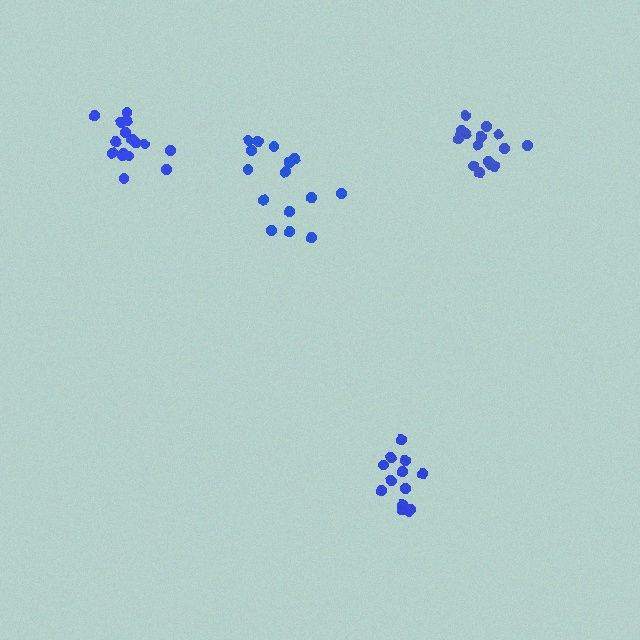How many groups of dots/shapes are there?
There are 4 groups.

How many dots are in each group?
Group 1: 14 dots, Group 2: 15 dots, Group 3: 16 dots, Group 4: 16 dots (61 total).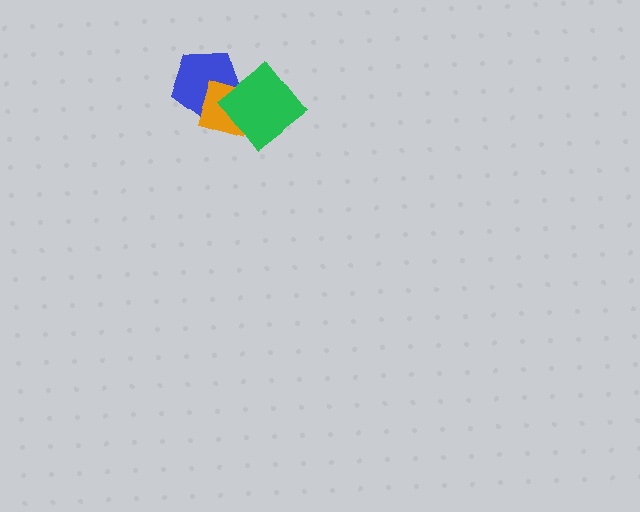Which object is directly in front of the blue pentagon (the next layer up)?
The orange diamond is directly in front of the blue pentagon.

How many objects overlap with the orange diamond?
2 objects overlap with the orange diamond.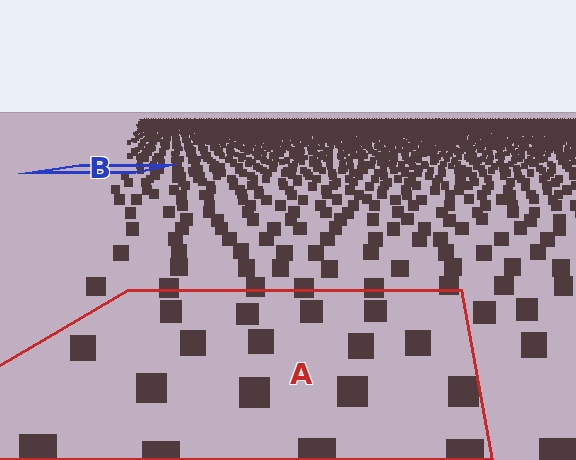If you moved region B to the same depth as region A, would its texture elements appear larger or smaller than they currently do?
They would appear larger. At a closer depth, the same texture elements are projected at a bigger on-screen size.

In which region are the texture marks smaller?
The texture marks are smaller in region B, because it is farther away.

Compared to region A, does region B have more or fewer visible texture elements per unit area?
Region B has more texture elements per unit area — they are packed more densely because it is farther away.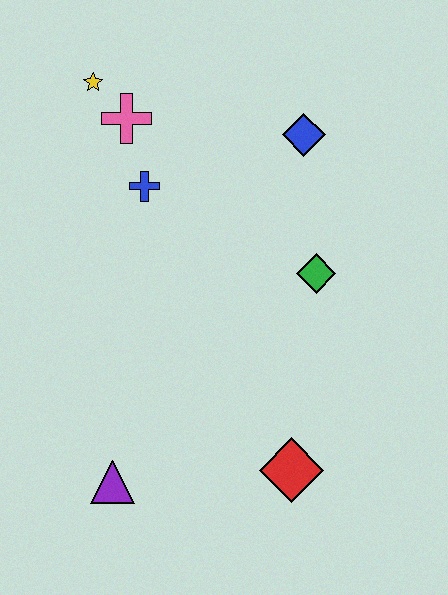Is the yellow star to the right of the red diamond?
No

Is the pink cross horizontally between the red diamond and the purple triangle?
Yes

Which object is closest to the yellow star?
The pink cross is closest to the yellow star.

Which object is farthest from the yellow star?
The red diamond is farthest from the yellow star.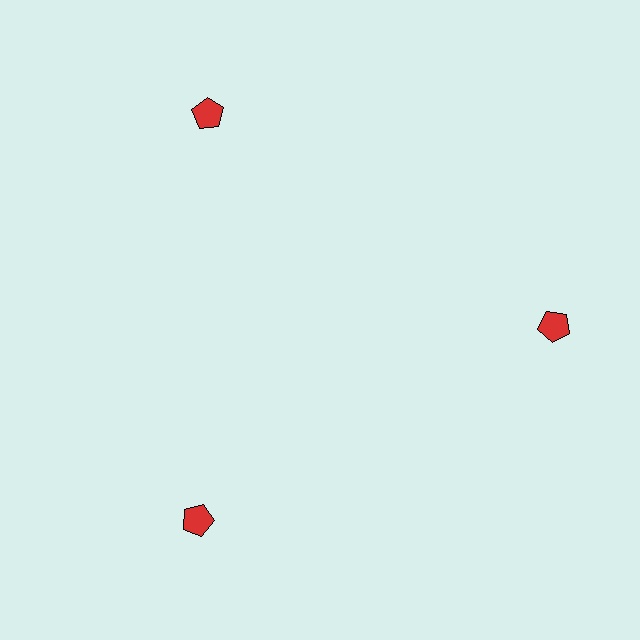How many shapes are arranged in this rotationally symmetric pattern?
There are 3 shapes, arranged in 3 groups of 1.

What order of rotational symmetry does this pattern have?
This pattern has 3-fold rotational symmetry.